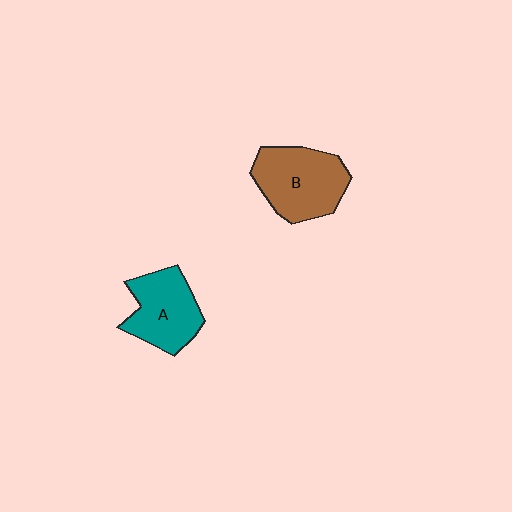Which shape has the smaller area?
Shape A (teal).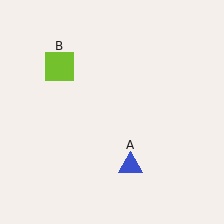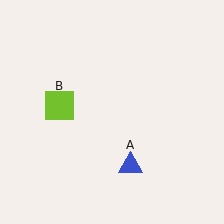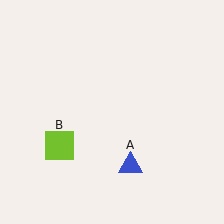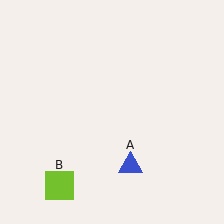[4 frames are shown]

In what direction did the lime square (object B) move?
The lime square (object B) moved down.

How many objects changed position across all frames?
1 object changed position: lime square (object B).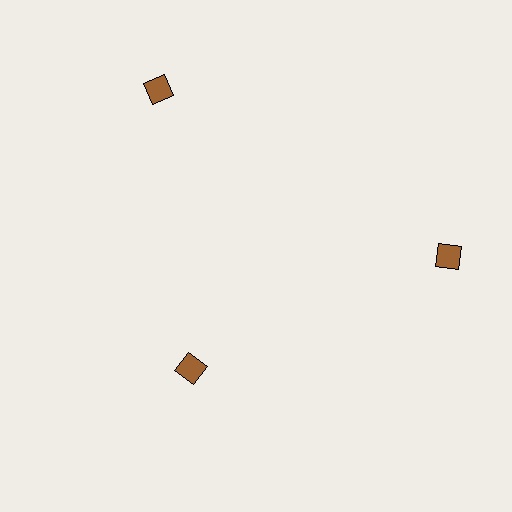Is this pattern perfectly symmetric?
No. The 3 brown diamonds are arranged in a ring, but one element near the 7 o'clock position is pulled inward toward the center, breaking the 3-fold rotational symmetry.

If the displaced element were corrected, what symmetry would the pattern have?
It would have 3-fold rotational symmetry — the pattern would map onto itself every 120 degrees.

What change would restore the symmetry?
The symmetry would be restored by moving it outward, back onto the ring so that all 3 diamonds sit at equal angles and equal distance from the center.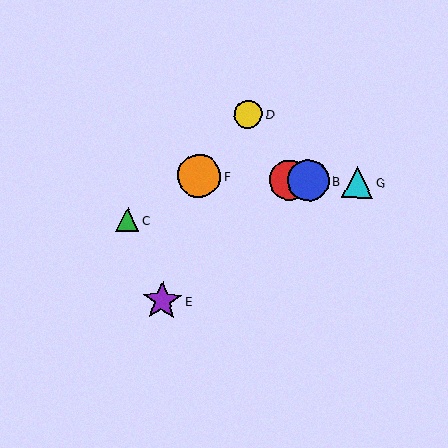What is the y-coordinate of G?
Object G is at y≈183.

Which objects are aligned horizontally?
Objects A, B, F, G are aligned horizontally.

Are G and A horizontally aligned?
Yes, both are at y≈183.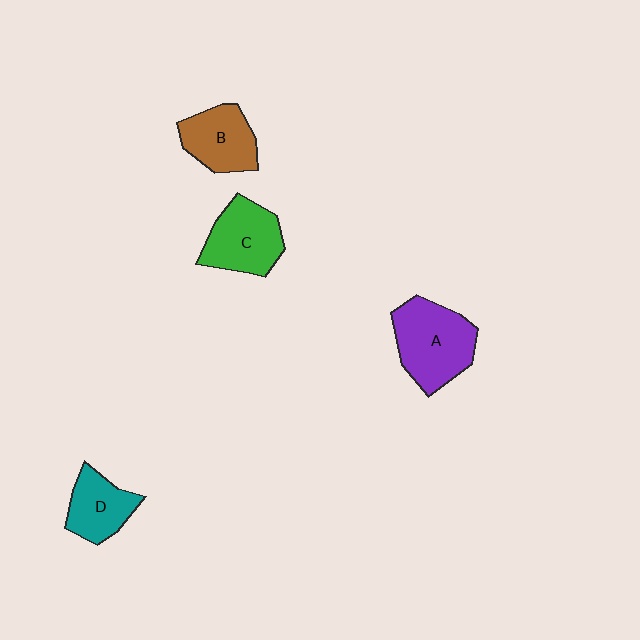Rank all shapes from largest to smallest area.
From largest to smallest: A (purple), C (green), B (brown), D (teal).